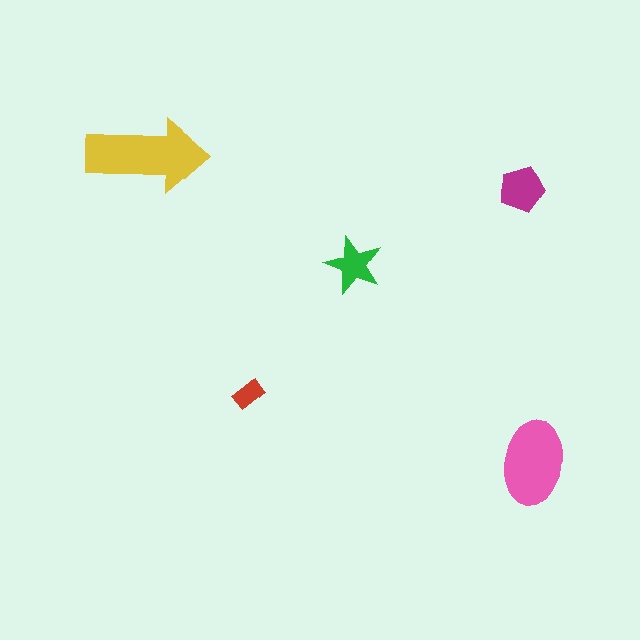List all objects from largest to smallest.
The yellow arrow, the pink ellipse, the magenta pentagon, the green star, the red rectangle.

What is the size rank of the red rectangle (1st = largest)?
5th.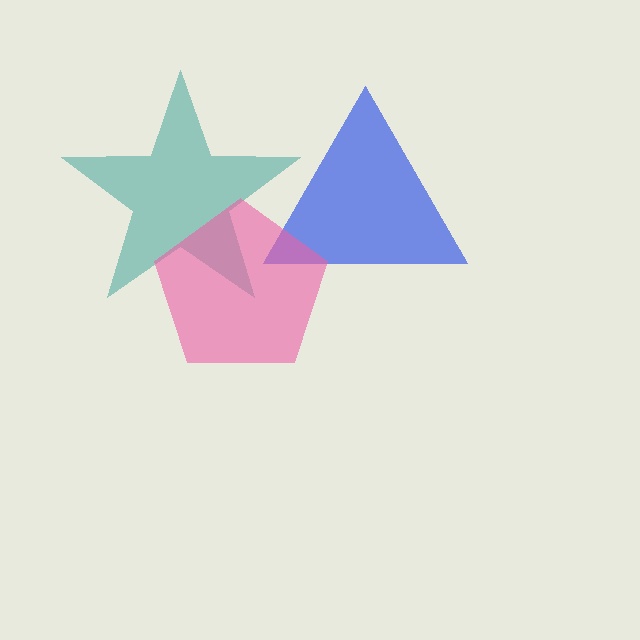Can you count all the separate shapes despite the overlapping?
Yes, there are 3 separate shapes.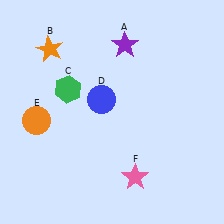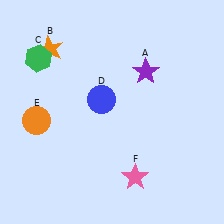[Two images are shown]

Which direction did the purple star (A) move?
The purple star (A) moved down.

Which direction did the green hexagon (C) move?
The green hexagon (C) moved up.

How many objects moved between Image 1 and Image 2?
2 objects moved between the two images.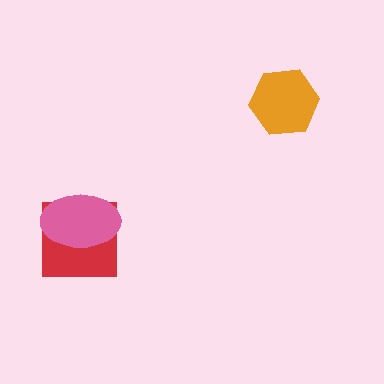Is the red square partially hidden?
Yes, it is partially covered by another shape.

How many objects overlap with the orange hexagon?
0 objects overlap with the orange hexagon.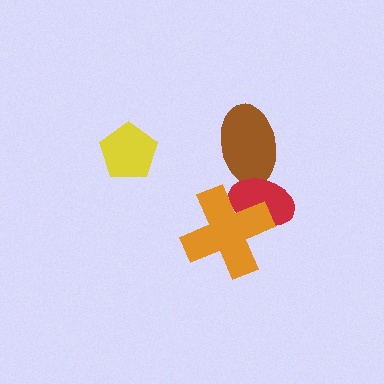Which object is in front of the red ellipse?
The orange cross is in front of the red ellipse.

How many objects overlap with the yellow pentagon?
0 objects overlap with the yellow pentagon.